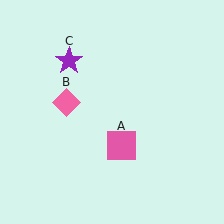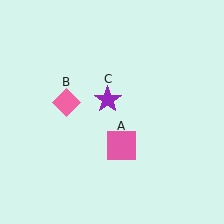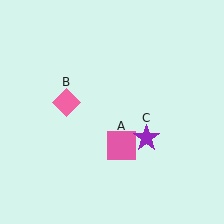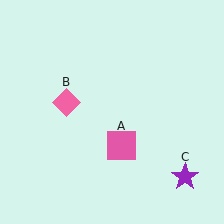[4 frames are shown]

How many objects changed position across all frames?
1 object changed position: purple star (object C).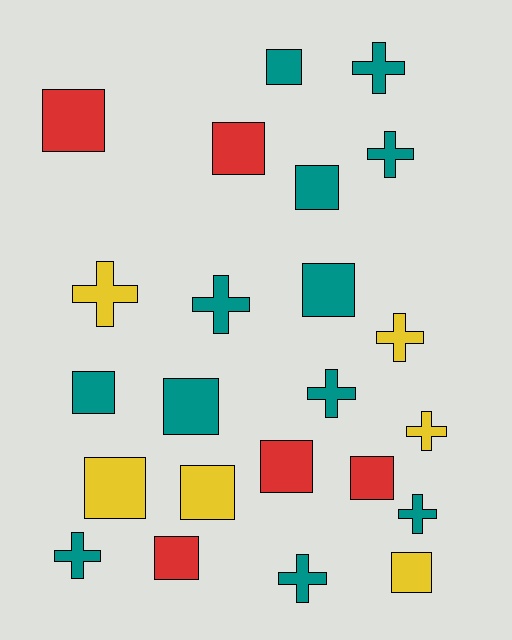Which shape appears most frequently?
Square, with 13 objects.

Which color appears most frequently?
Teal, with 12 objects.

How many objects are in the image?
There are 23 objects.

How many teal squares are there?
There are 5 teal squares.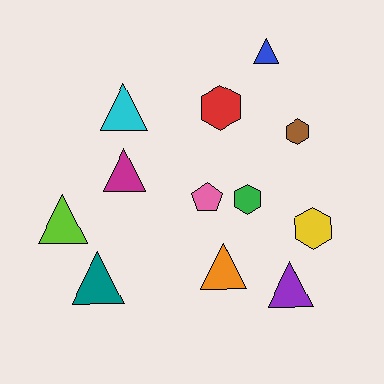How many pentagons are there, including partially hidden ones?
There is 1 pentagon.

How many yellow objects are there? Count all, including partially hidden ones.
There is 1 yellow object.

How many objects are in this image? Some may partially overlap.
There are 12 objects.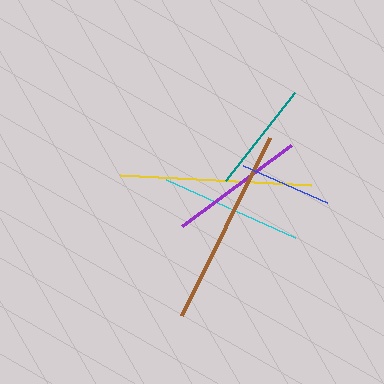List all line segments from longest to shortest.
From longest to shortest: brown, yellow, cyan, purple, teal, blue.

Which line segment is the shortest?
The blue line is the shortest at approximately 92 pixels.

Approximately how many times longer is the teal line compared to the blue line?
The teal line is approximately 1.2 times the length of the blue line.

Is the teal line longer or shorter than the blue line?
The teal line is longer than the blue line.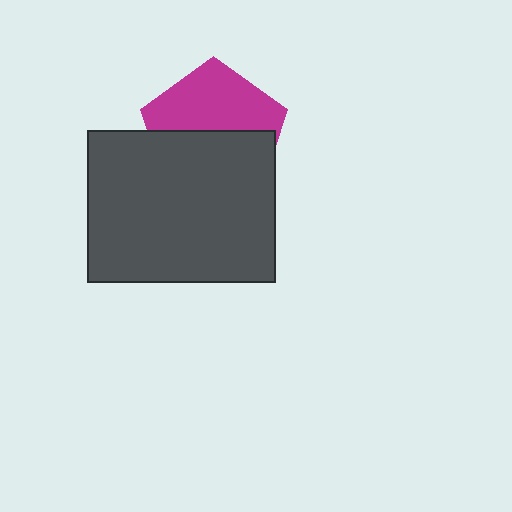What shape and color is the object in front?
The object in front is a dark gray rectangle.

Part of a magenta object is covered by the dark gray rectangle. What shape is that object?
It is a pentagon.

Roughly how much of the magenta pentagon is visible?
About half of it is visible (roughly 48%).